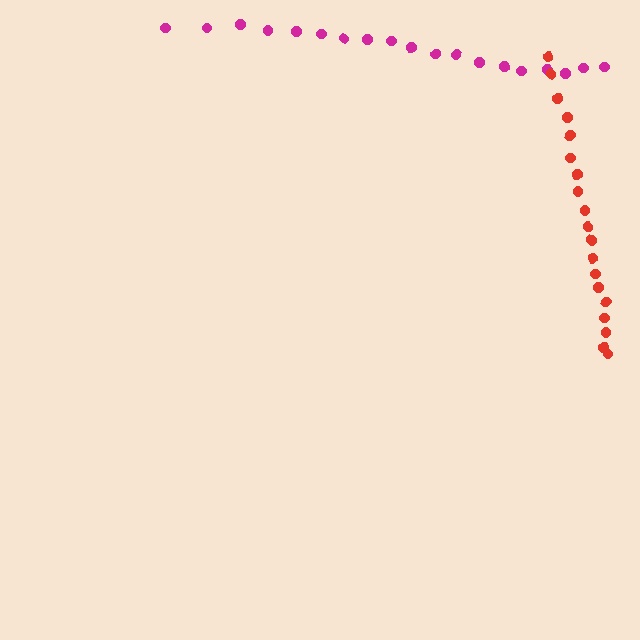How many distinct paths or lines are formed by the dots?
There are 2 distinct paths.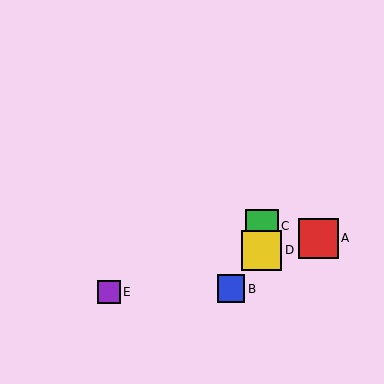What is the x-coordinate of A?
Object A is at x≈318.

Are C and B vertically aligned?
No, C is at x≈262 and B is at x≈231.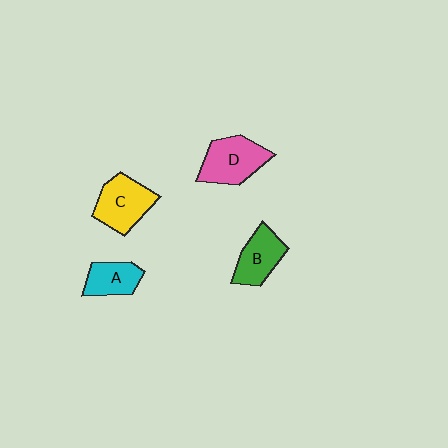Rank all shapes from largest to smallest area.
From largest to smallest: D (pink), C (yellow), B (green), A (cyan).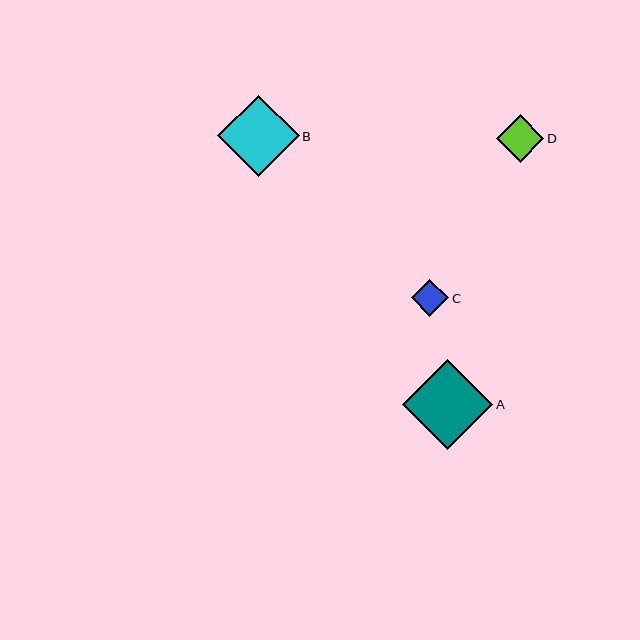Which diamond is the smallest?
Diamond C is the smallest with a size of approximately 38 pixels.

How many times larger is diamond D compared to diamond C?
Diamond D is approximately 1.2 times the size of diamond C.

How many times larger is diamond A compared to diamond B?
Diamond A is approximately 1.1 times the size of diamond B.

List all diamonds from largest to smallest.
From largest to smallest: A, B, D, C.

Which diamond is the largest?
Diamond A is the largest with a size of approximately 90 pixels.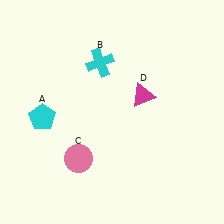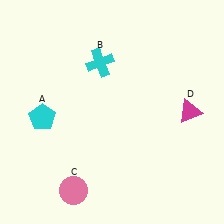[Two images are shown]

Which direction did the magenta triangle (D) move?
The magenta triangle (D) moved right.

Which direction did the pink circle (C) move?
The pink circle (C) moved down.